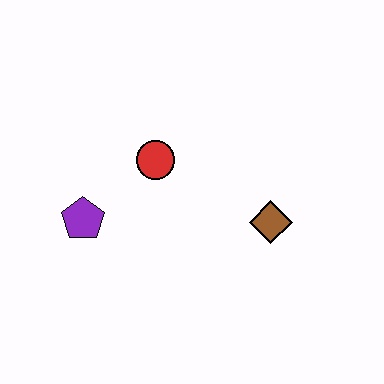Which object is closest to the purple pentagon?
The red circle is closest to the purple pentagon.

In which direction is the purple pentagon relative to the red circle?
The purple pentagon is to the left of the red circle.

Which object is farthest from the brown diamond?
The purple pentagon is farthest from the brown diamond.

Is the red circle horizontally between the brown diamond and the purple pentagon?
Yes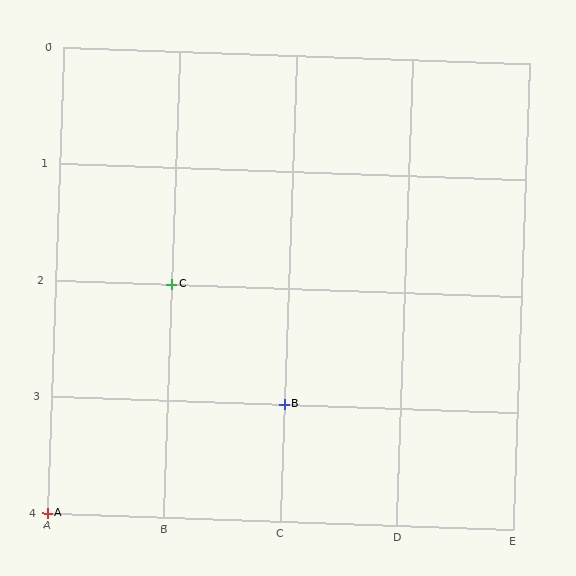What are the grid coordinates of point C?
Point C is at grid coordinates (B, 2).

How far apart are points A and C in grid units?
Points A and C are 1 column and 2 rows apart (about 2.2 grid units diagonally).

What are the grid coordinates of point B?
Point B is at grid coordinates (C, 3).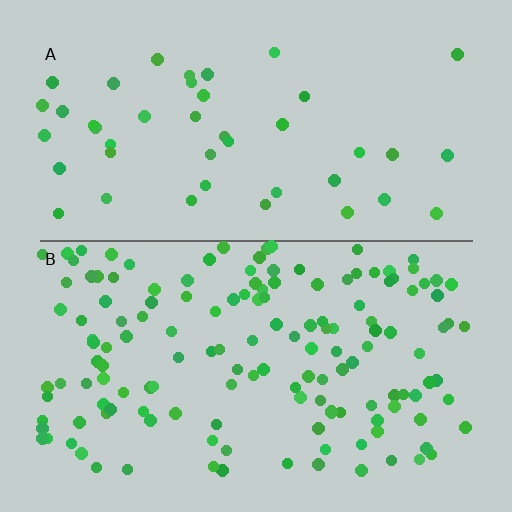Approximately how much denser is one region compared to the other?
Approximately 3.3× — region B over region A.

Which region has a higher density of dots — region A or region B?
B (the bottom).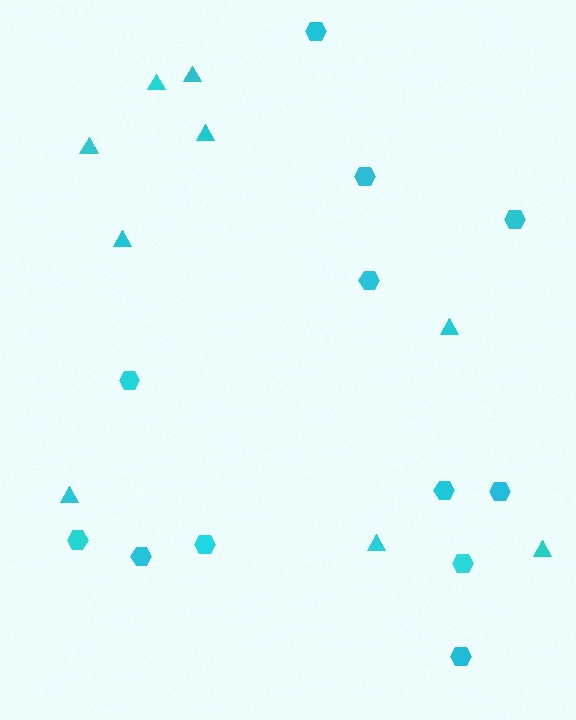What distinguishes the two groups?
There are 2 groups: one group of hexagons (12) and one group of triangles (9).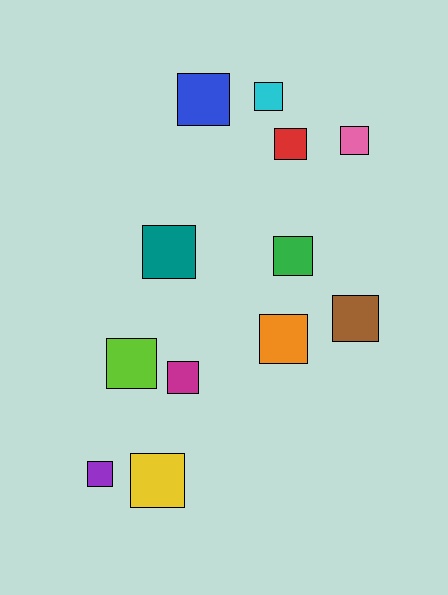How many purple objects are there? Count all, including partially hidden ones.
There is 1 purple object.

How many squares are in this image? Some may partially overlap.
There are 12 squares.